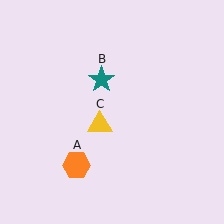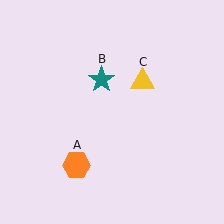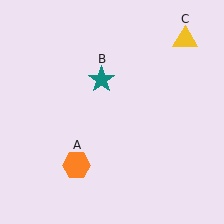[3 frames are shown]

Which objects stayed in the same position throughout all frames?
Orange hexagon (object A) and teal star (object B) remained stationary.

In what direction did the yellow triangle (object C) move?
The yellow triangle (object C) moved up and to the right.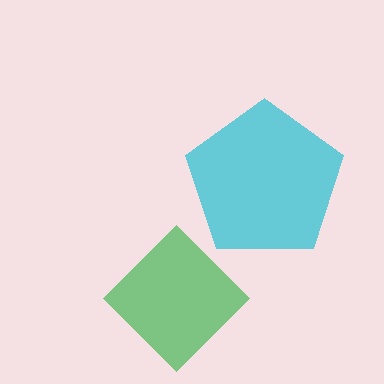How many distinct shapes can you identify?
There are 2 distinct shapes: a cyan pentagon, a green diamond.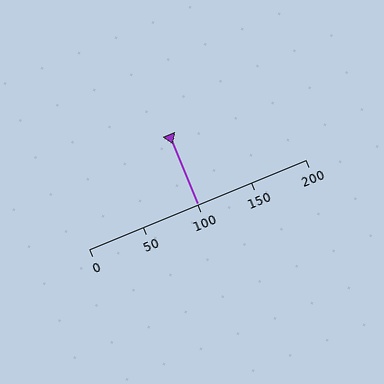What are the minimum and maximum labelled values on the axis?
The axis runs from 0 to 200.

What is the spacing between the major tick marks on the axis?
The major ticks are spaced 50 apart.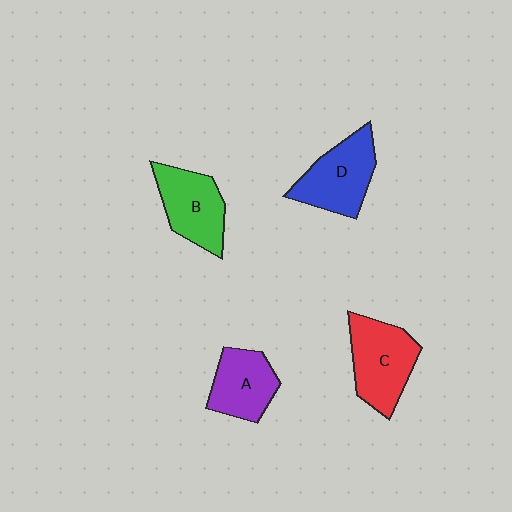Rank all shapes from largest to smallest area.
From largest to smallest: C (red), D (blue), B (green), A (purple).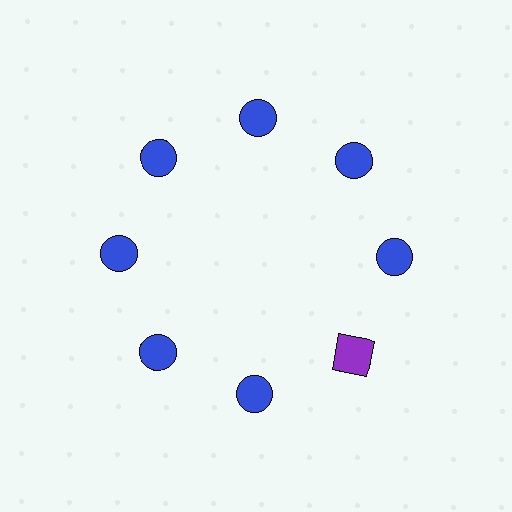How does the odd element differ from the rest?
It differs in both color (purple instead of blue) and shape (square instead of circle).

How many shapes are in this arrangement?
There are 8 shapes arranged in a ring pattern.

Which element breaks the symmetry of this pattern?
The purple square at roughly the 4 o'clock position breaks the symmetry. All other shapes are blue circles.